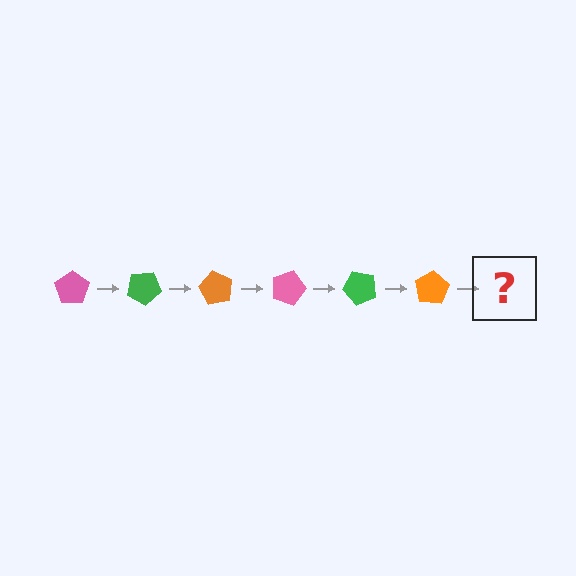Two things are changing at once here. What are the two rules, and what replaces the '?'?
The two rules are that it rotates 30 degrees each step and the color cycles through pink, green, and orange. The '?' should be a pink pentagon, rotated 180 degrees from the start.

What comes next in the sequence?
The next element should be a pink pentagon, rotated 180 degrees from the start.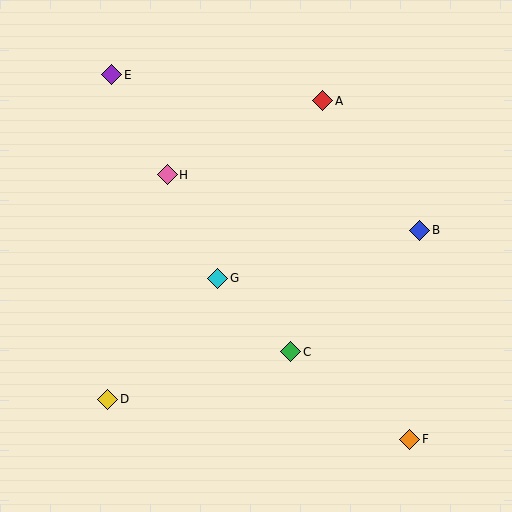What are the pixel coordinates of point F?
Point F is at (410, 439).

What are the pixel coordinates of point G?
Point G is at (218, 278).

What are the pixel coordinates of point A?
Point A is at (323, 101).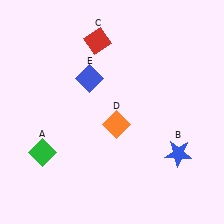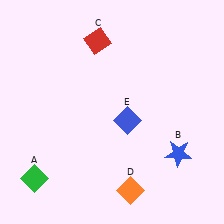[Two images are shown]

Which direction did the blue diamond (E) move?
The blue diamond (E) moved down.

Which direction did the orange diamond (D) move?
The orange diamond (D) moved down.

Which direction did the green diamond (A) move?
The green diamond (A) moved down.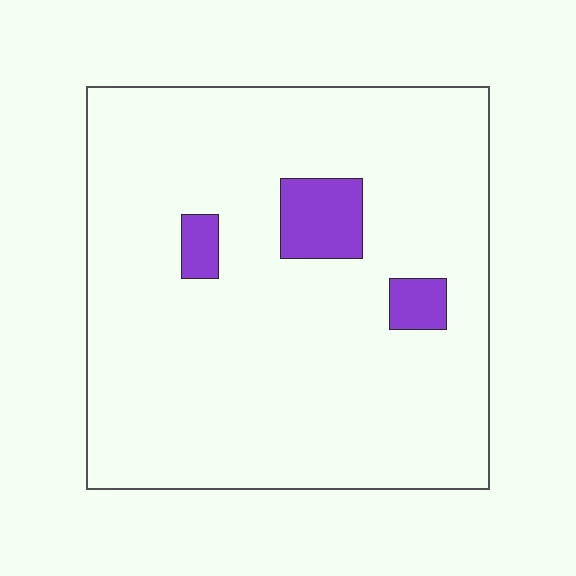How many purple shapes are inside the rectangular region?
3.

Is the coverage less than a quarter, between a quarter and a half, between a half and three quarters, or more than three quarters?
Less than a quarter.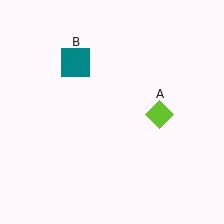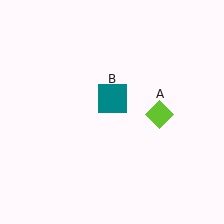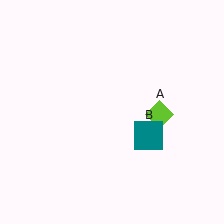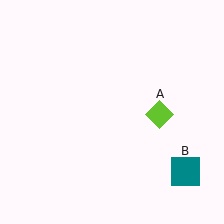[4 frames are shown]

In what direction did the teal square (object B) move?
The teal square (object B) moved down and to the right.